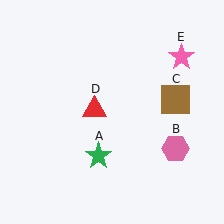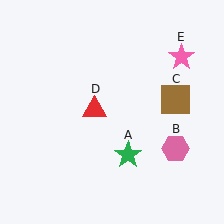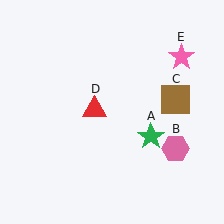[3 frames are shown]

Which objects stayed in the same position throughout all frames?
Pink hexagon (object B) and brown square (object C) and red triangle (object D) and pink star (object E) remained stationary.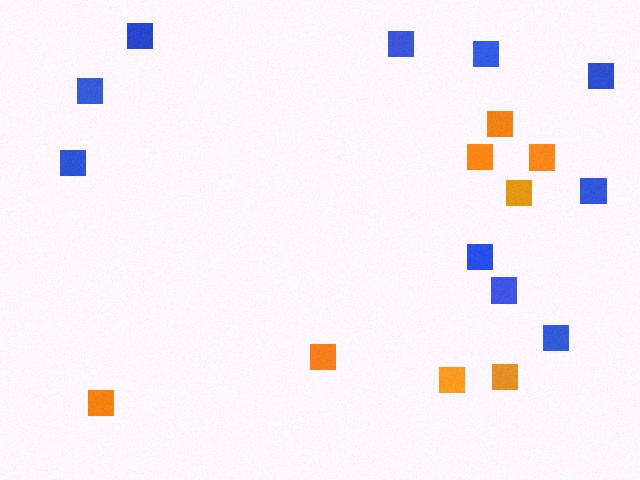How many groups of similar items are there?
There are 2 groups: one group of orange squares (8) and one group of blue squares (10).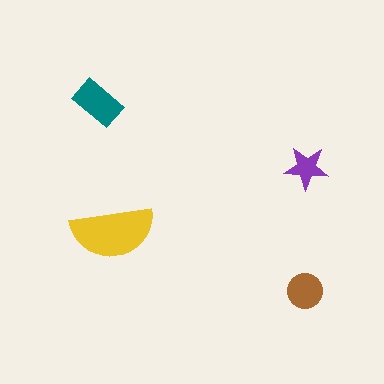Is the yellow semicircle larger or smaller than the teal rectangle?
Larger.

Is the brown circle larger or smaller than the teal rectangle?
Smaller.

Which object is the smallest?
The purple star.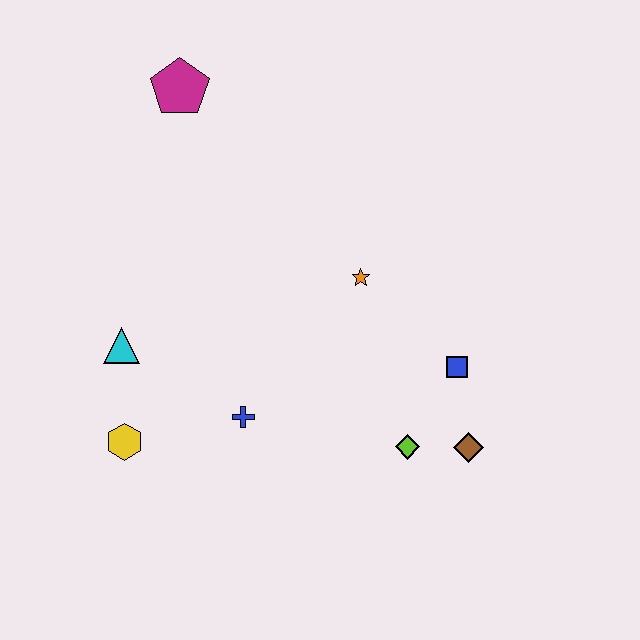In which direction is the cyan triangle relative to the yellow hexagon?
The cyan triangle is above the yellow hexagon.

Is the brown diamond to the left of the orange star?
No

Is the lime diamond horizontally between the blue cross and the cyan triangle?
No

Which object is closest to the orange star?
The blue square is closest to the orange star.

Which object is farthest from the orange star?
The yellow hexagon is farthest from the orange star.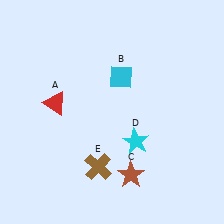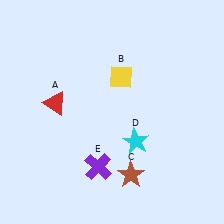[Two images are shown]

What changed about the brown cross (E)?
In Image 1, E is brown. In Image 2, it changed to purple.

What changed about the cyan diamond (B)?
In Image 1, B is cyan. In Image 2, it changed to yellow.